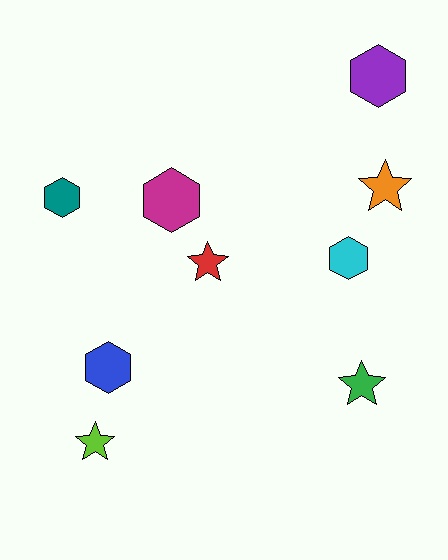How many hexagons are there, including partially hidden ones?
There are 5 hexagons.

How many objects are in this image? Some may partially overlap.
There are 9 objects.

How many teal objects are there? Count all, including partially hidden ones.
There is 1 teal object.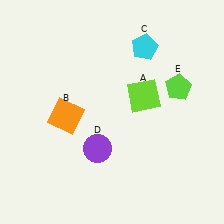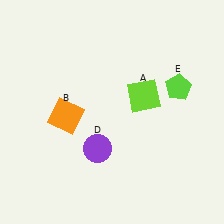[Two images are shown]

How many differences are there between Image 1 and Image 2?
There is 1 difference between the two images.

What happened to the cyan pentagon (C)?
The cyan pentagon (C) was removed in Image 2. It was in the top-right area of Image 1.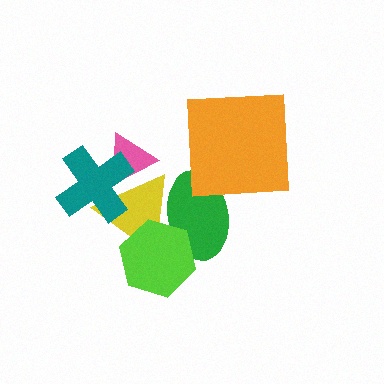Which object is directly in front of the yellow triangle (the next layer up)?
The green ellipse is directly in front of the yellow triangle.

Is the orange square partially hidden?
No, no other shape covers it.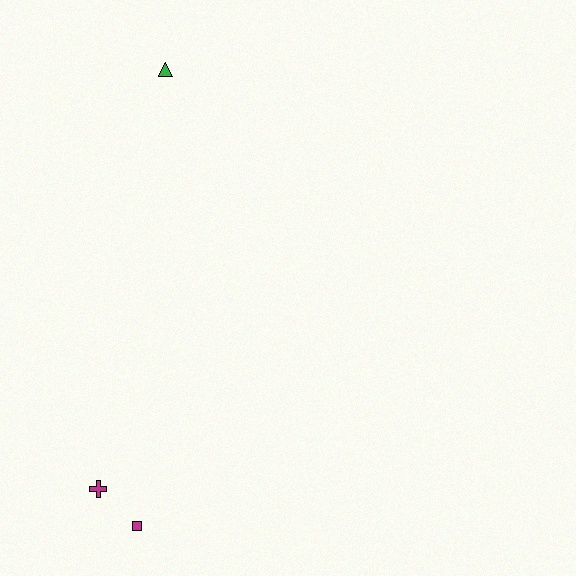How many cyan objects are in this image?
There are no cyan objects.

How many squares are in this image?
There is 1 square.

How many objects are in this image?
There are 3 objects.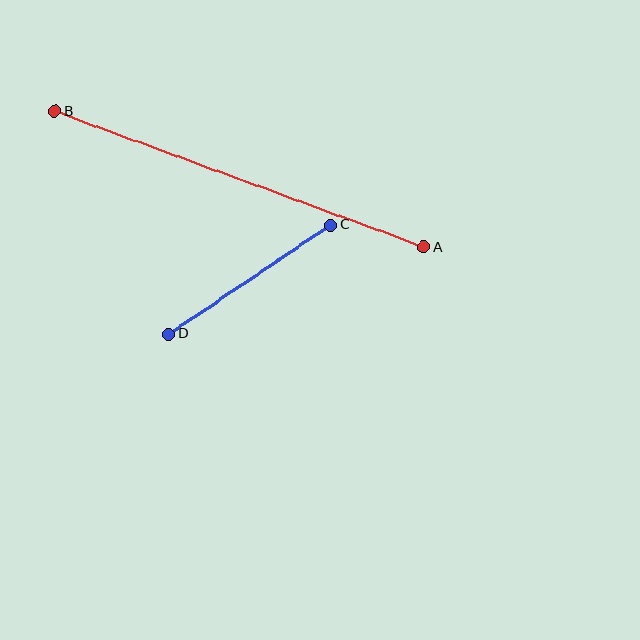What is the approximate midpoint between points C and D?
The midpoint is at approximately (250, 280) pixels.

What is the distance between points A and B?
The distance is approximately 393 pixels.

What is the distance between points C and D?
The distance is approximately 195 pixels.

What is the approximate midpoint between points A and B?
The midpoint is at approximately (239, 179) pixels.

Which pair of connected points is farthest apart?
Points A and B are farthest apart.